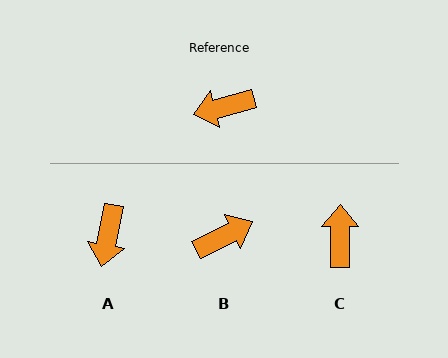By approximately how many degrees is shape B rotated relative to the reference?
Approximately 169 degrees clockwise.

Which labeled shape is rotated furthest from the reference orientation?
B, about 169 degrees away.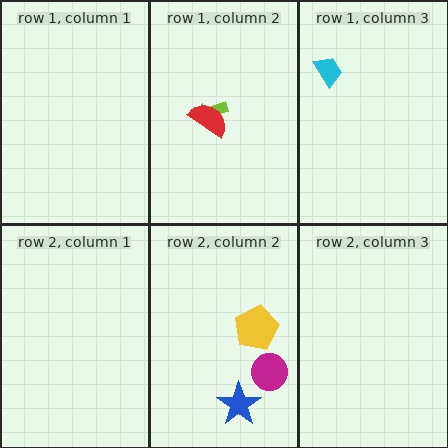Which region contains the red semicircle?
The row 1, column 2 region.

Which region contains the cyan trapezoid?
The row 1, column 3 region.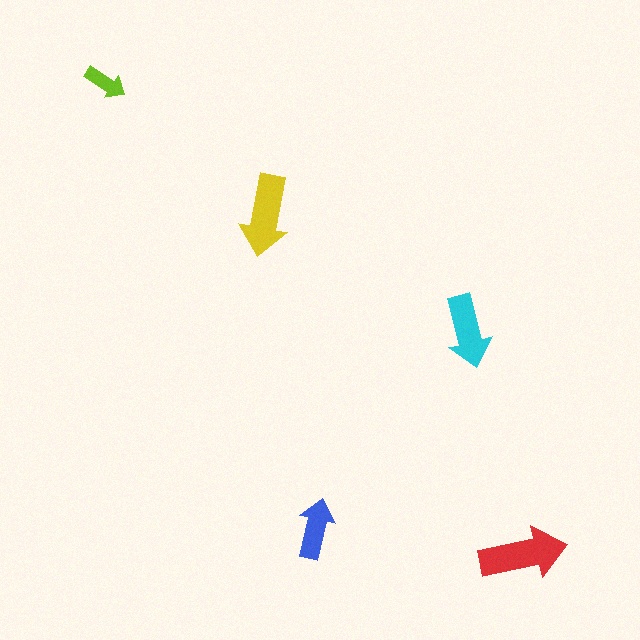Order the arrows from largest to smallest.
the red one, the yellow one, the cyan one, the blue one, the lime one.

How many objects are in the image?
There are 5 objects in the image.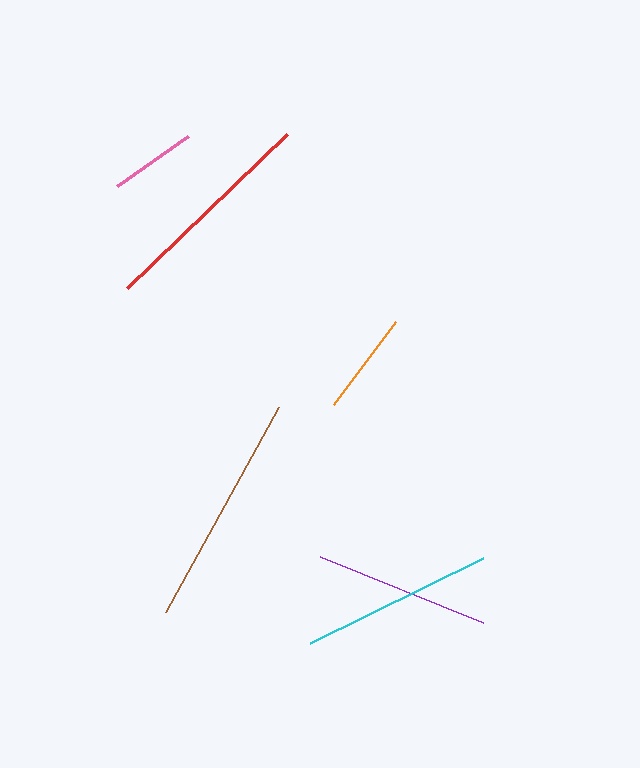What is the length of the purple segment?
The purple segment is approximately 176 pixels long.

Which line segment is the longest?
The brown line is the longest at approximately 234 pixels.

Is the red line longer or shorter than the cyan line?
The red line is longer than the cyan line.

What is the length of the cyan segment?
The cyan segment is approximately 192 pixels long.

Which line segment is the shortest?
The pink line is the shortest at approximately 88 pixels.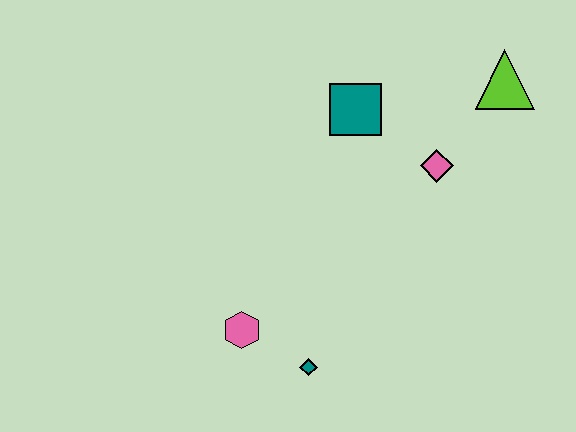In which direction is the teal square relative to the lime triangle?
The teal square is to the left of the lime triangle.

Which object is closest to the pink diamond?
The teal square is closest to the pink diamond.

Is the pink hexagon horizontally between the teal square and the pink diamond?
No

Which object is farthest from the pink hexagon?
The lime triangle is farthest from the pink hexagon.